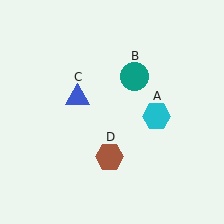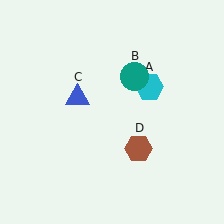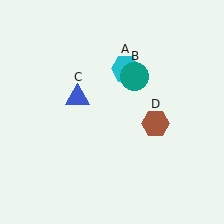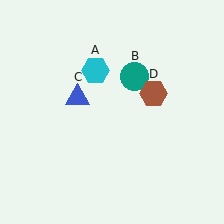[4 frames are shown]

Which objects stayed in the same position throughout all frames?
Teal circle (object B) and blue triangle (object C) remained stationary.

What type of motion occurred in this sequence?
The cyan hexagon (object A), brown hexagon (object D) rotated counterclockwise around the center of the scene.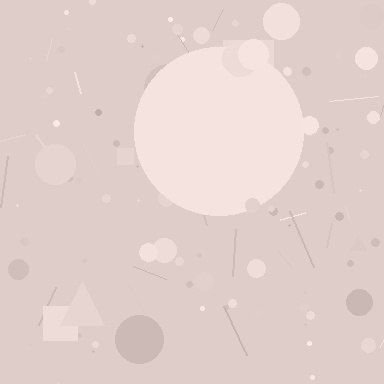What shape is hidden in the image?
A circle is hidden in the image.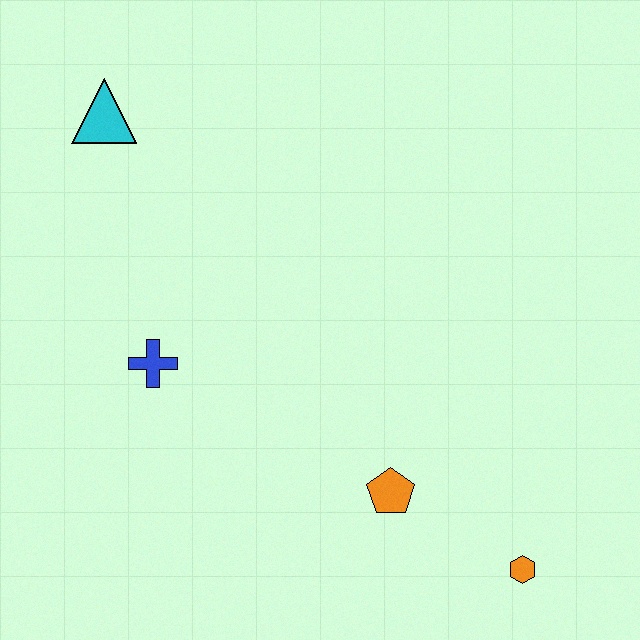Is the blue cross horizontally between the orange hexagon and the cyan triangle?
Yes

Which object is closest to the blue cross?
The cyan triangle is closest to the blue cross.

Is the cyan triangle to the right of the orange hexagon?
No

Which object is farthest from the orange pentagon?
The cyan triangle is farthest from the orange pentagon.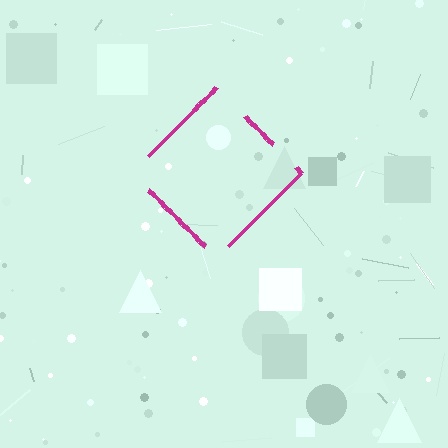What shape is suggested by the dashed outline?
The dashed outline suggests a diamond.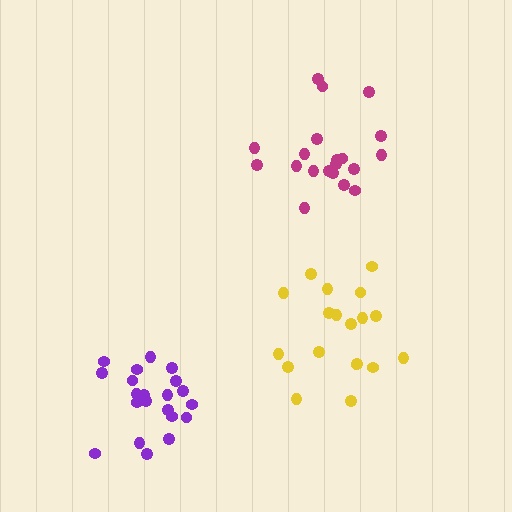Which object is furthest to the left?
The purple cluster is leftmost.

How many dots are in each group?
Group 1: 20 dots, Group 2: 21 dots, Group 3: 19 dots (60 total).